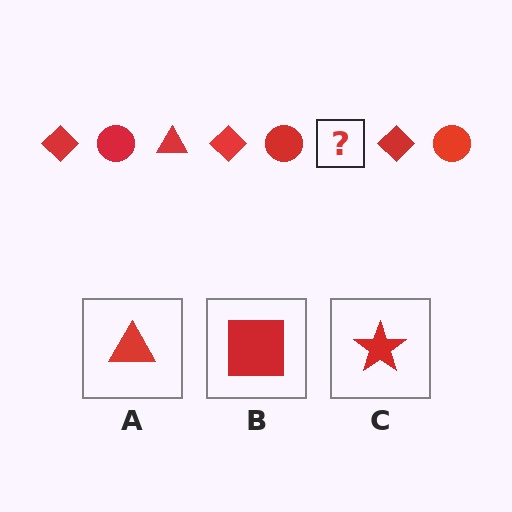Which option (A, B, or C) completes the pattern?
A.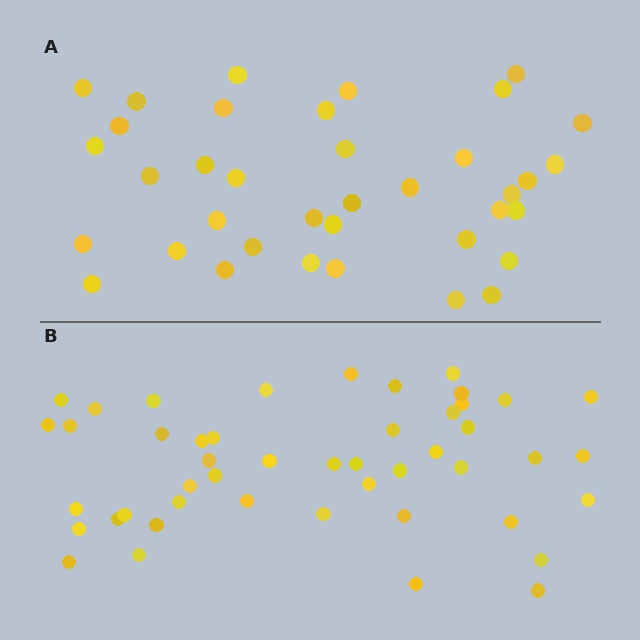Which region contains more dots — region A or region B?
Region B (the bottom region) has more dots.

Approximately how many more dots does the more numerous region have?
Region B has roughly 10 or so more dots than region A.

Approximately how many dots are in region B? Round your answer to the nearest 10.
About 50 dots. (The exact count is 47, which rounds to 50.)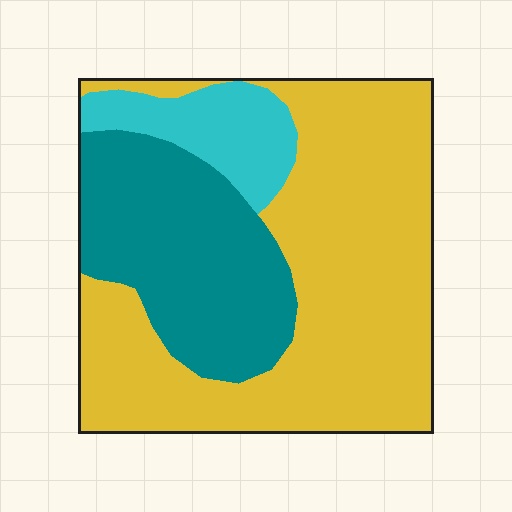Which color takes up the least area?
Cyan, at roughly 10%.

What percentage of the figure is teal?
Teal takes up about one third (1/3) of the figure.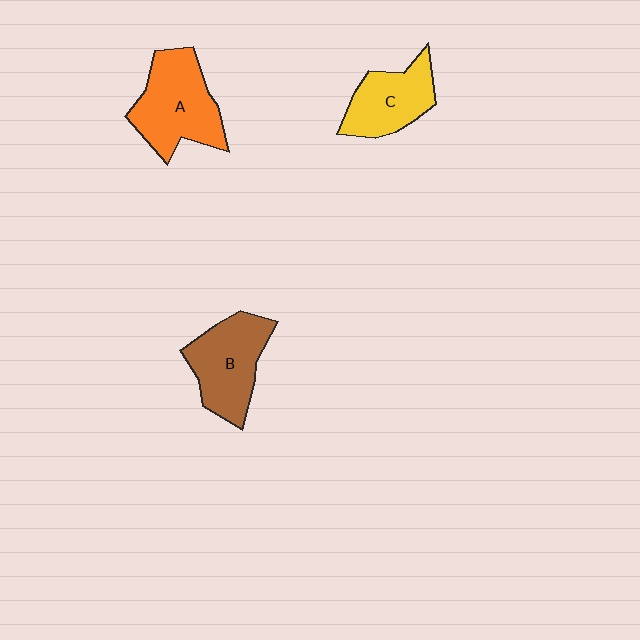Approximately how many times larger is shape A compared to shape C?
Approximately 1.3 times.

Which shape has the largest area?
Shape A (orange).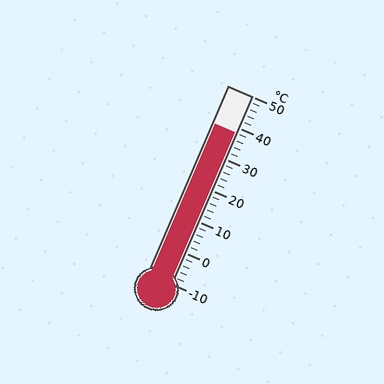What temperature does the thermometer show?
The thermometer shows approximately 38°C.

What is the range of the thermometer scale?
The thermometer scale ranges from -10°C to 50°C.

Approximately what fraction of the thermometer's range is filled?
The thermometer is filled to approximately 80% of its range.